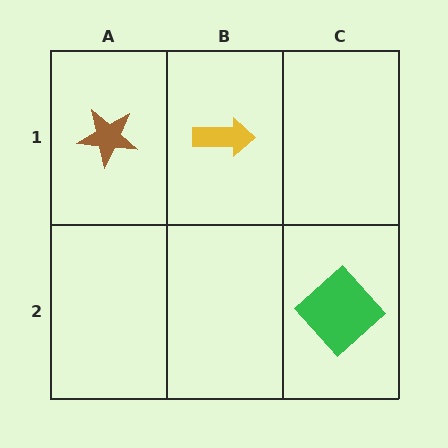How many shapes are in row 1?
2 shapes.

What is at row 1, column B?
A yellow arrow.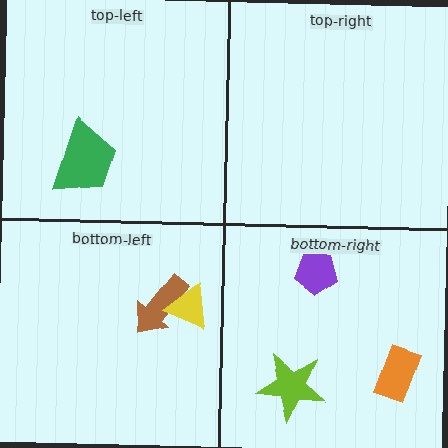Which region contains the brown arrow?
The bottom-left region.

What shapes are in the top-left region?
The green trapezoid.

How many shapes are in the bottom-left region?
2.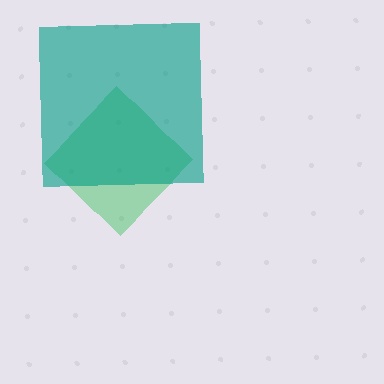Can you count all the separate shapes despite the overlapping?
Yes, there are 2 separate shapes.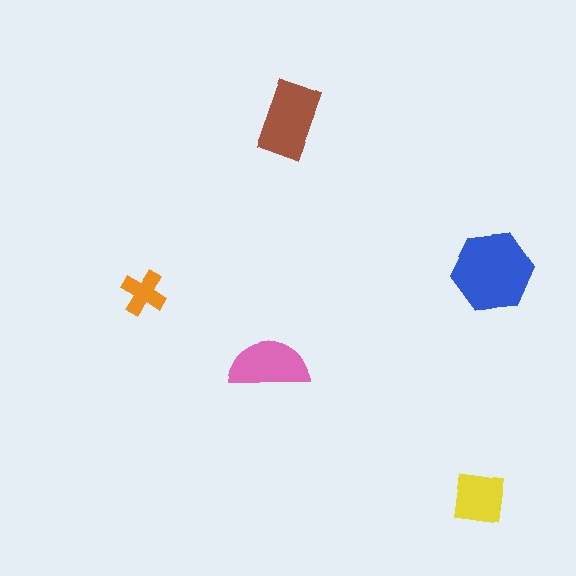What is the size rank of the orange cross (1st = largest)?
5th.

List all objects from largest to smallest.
The blue hexagon, the brown rectangle, the pink semicircle, the yellow square, the orange cross.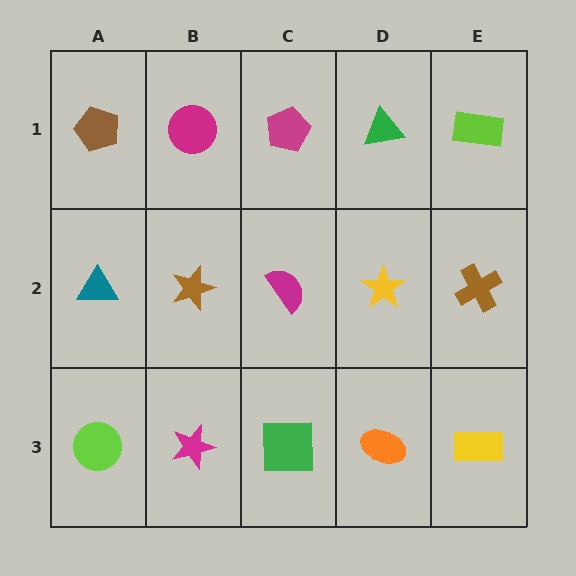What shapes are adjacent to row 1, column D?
A yellow star (row 2, column D), a magenta pentagon (row 1, column C), a lime rectangle (row 1, column E).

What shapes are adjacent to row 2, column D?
A green triangle (row 1, column D), an orange ellipse (row 3, column D), a magenta semicircle (row 2, column C), a brown cross (row 2, column E).